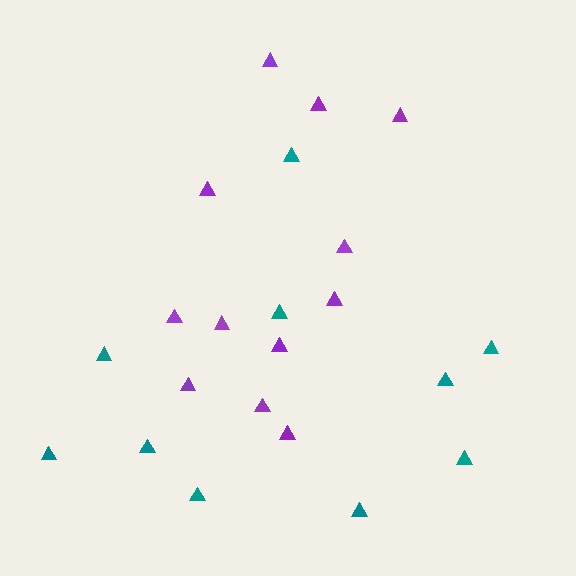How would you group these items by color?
There are 2 groups: one group of teal triangles (10) and one group of purple triangles (12).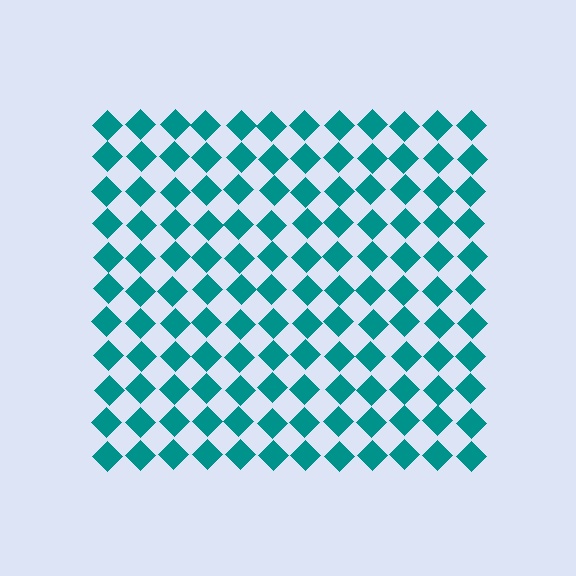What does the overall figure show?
The overall figure shows a square.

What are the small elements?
The small elements are diamonds.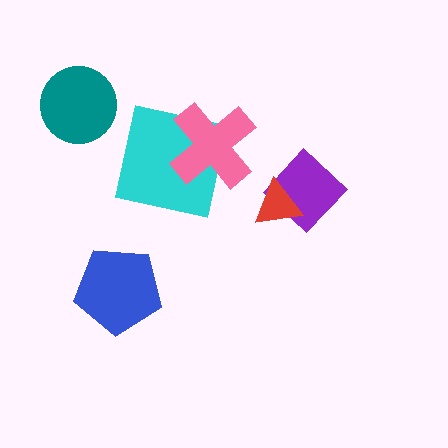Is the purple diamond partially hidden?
Yes, it is partially covered by another shape.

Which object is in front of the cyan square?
The pink cross is in front of the cyan square.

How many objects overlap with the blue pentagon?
0 objects overlap with the blue pentagon.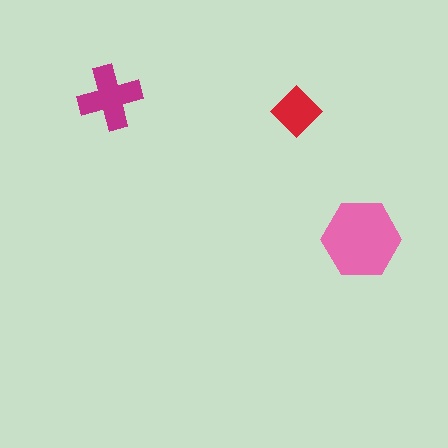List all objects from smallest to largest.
The red diamond, the magenta cross, the pink hexagon.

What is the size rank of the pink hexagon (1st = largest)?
1st.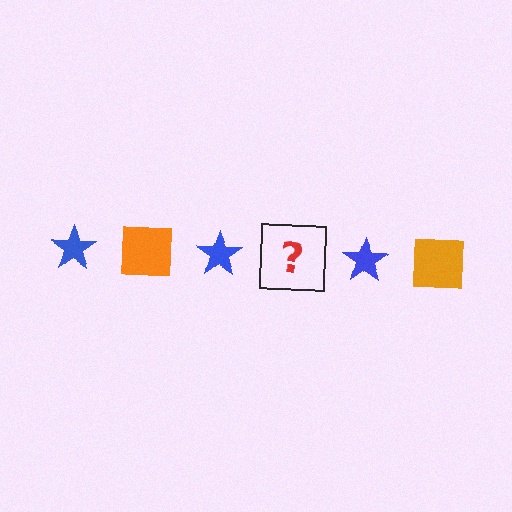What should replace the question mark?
The question mark should be replaced with an orange square.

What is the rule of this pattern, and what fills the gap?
The rule is that the pattern alternates between blue star and orange square. The gap should be filled with an orange square.